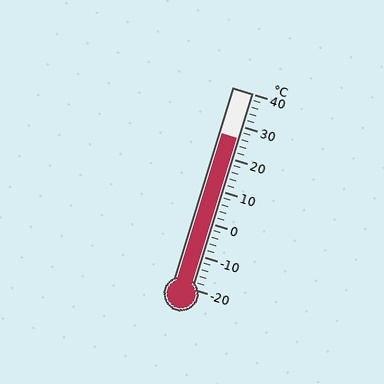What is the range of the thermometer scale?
The thermometer scale ranges from -20°C to 40°C.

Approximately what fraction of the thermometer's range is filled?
The thermometer is filled to approximately 75% of its range.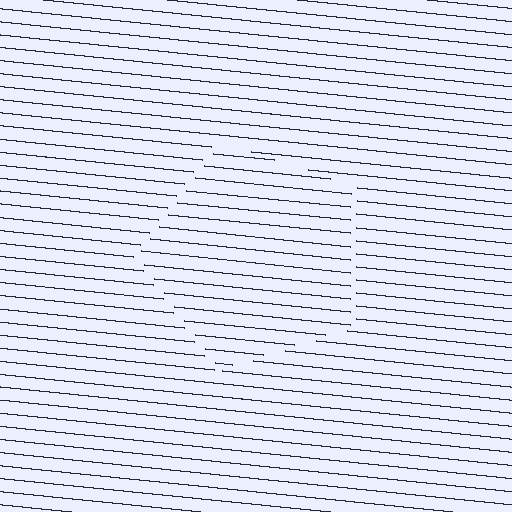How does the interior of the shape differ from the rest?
The interior of the shape contains the same grating, shifted by half a period — the contour is defined by the phase discontinuity where line-ends from the inner and outer gratings abut.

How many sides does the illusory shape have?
5 sides — the line-ends trace a pentagon.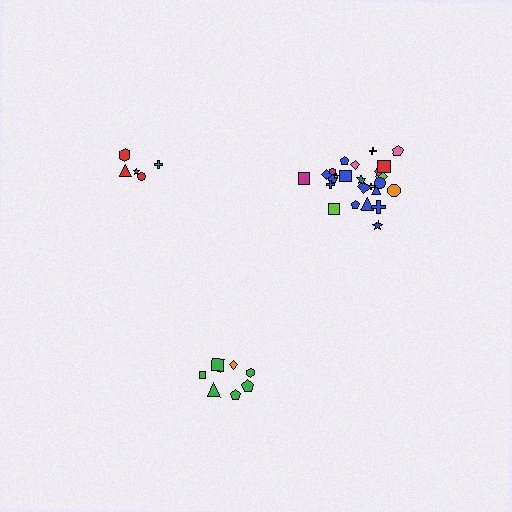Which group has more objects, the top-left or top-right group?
The top-right group.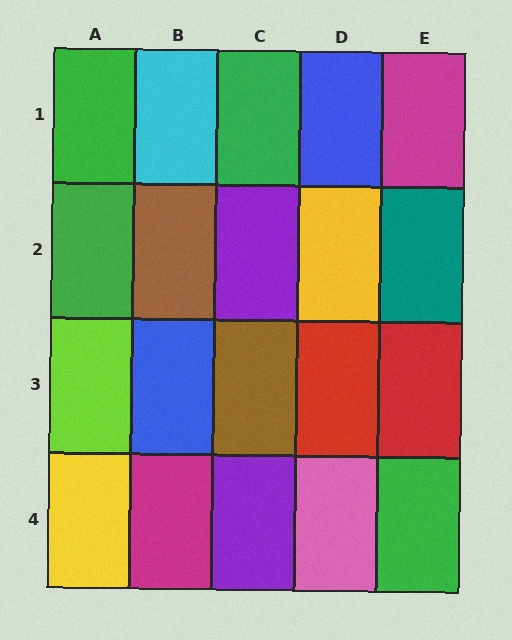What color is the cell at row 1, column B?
Cyan.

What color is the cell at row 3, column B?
Blue.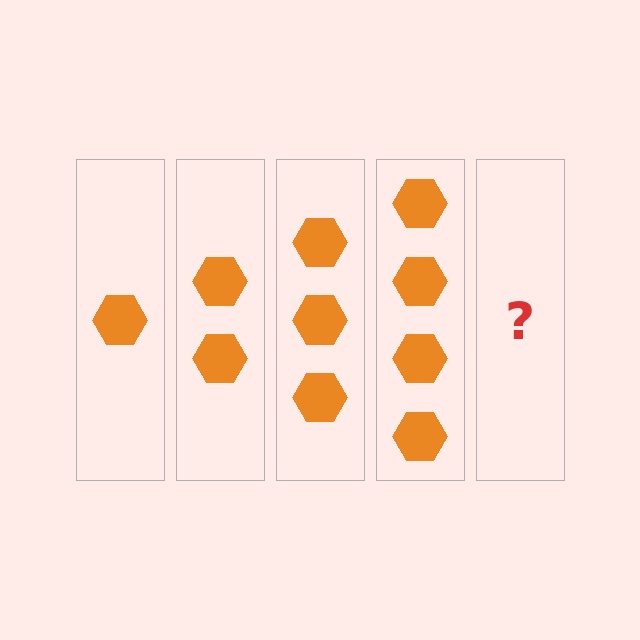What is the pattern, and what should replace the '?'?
The pattern is that each step adds one more hexagon. The '?' should be 5 hexagons.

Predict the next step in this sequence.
The next step is 5 hexagons.